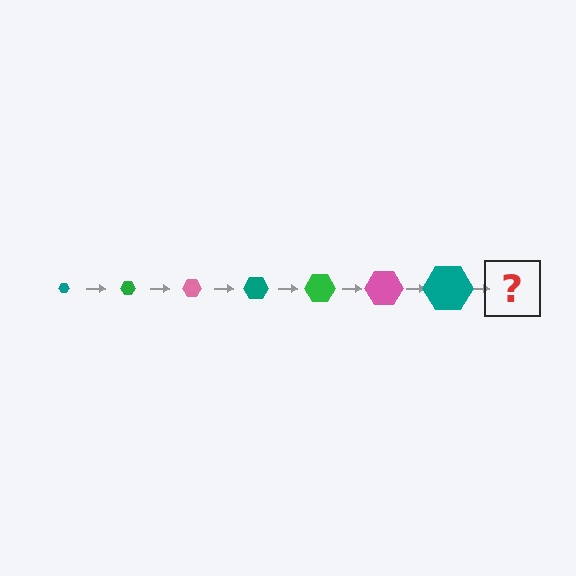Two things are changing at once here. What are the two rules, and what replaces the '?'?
The two rules are that the hexagon grows larger each step and the color cycles through teal, green, and pink. The '?' should be a green hexagon, larger than the previous one.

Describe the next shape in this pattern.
It should be a green hexagon, larger than the previous one.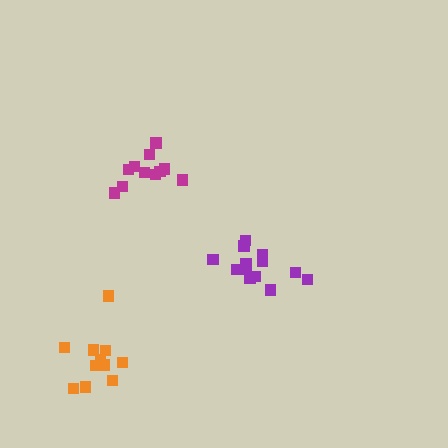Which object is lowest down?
The orange cluster is bottommost.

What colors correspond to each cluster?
The clusters are colored: purple, orange, magenta.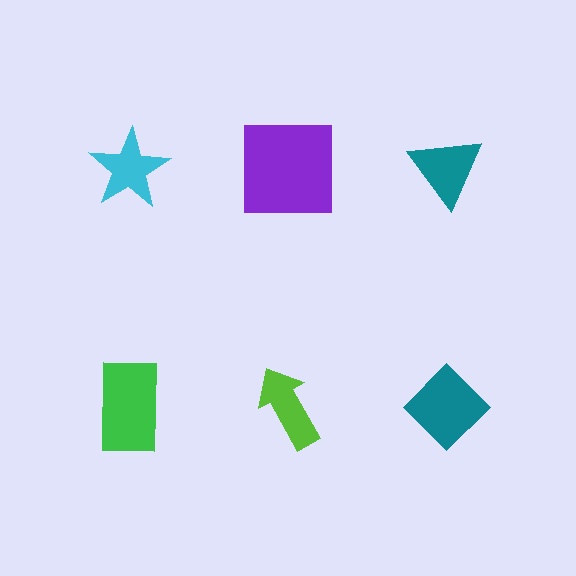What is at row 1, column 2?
A purple square.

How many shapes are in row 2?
3 shapes.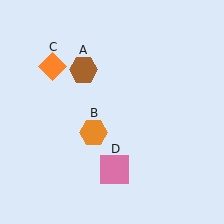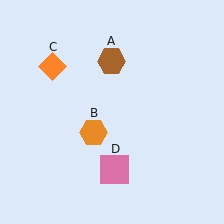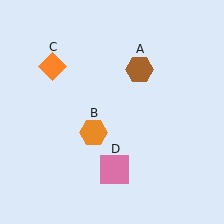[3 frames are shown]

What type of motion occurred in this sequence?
The brown hexagon (object A) rotated clockwise around the center of the scene.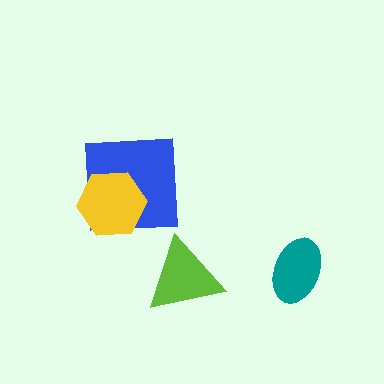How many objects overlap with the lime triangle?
0 objects overlap with the lime triangle.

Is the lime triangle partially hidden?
No, no other shape covers it.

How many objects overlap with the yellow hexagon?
1 object overlaps with the yellow hexagon.